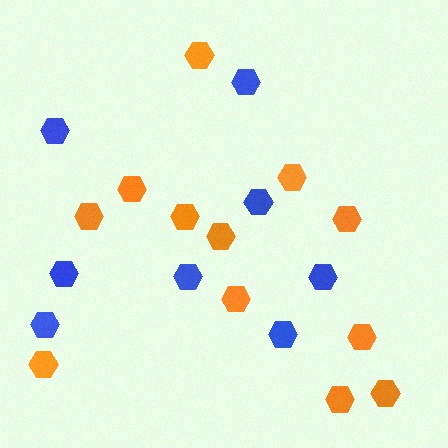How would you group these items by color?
There are 2 groups: one group of blue hexagons (8) and one group of orange hexagons (12).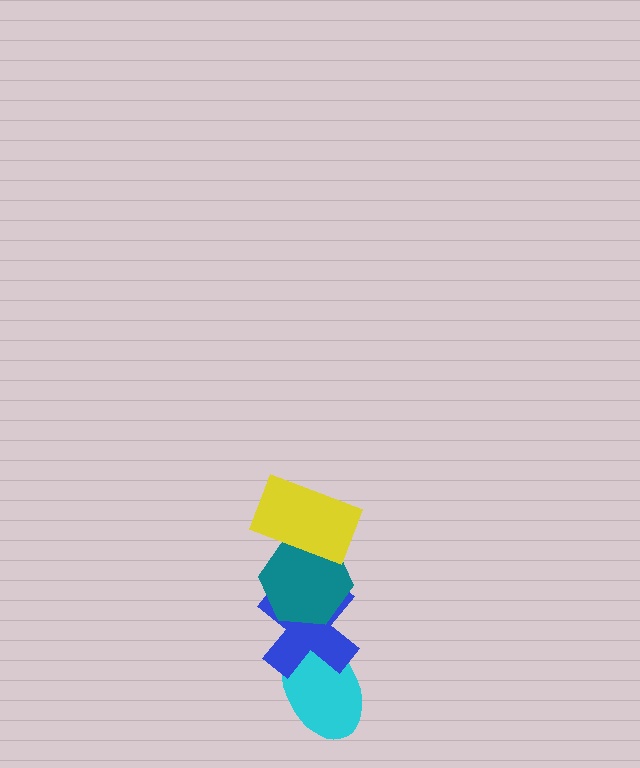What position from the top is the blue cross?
The blue cross is 3rd from the top.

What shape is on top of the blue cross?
The teal hexagon is on top of the blue cross.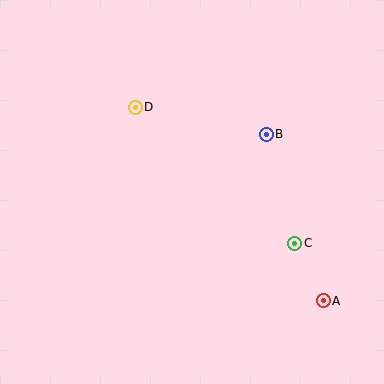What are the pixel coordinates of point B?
Point B is at (266, 134).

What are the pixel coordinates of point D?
Point D is at (135, 107).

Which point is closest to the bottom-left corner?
Point D is closest to the bottom-left corner.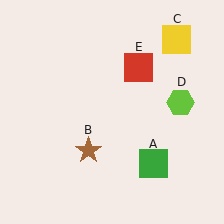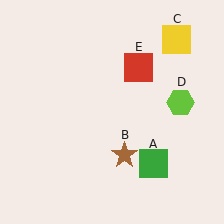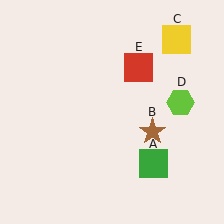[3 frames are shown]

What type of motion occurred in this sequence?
The brown star (object B) rotated counterclockwise around the center of the scene.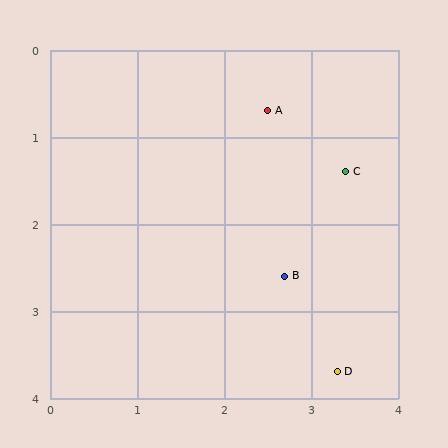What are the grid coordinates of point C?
Point C is at approximately (3.4, 1.4).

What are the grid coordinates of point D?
Point D is at approximately (3.3, 3.7).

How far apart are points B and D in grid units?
Points B and D are about 1.3 grid units apart.